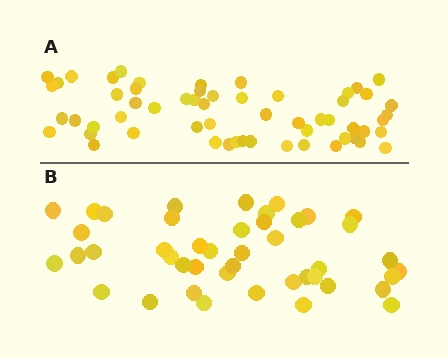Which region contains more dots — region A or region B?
Region A (the top region) has more dots.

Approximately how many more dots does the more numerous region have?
Region A has approximately 15 more dots than region B.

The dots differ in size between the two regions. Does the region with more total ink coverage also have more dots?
No. Region B has more total ink coverage because its dots are larger, but region A actually contains more individual dots. Total area can be misleading — the number of items is what matters here.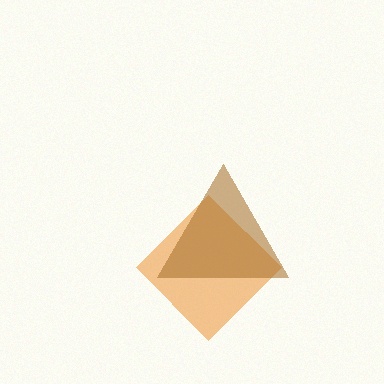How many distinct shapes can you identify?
There are 2 distinct shapes: an orange diamond, a brown triangle.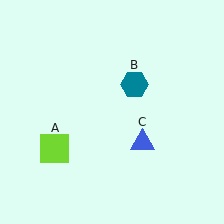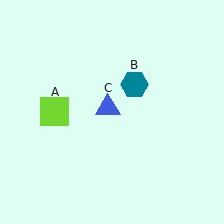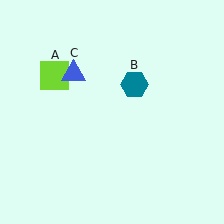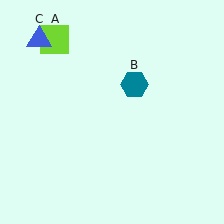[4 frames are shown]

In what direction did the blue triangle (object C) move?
The blue triangle (object C) moved up and to the left.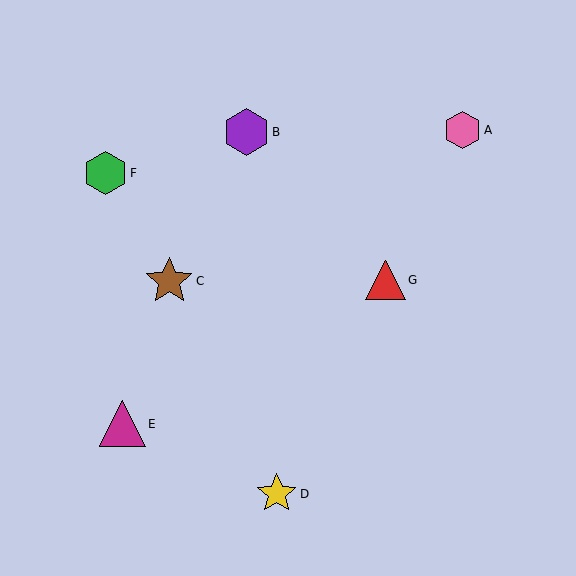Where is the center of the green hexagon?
The center of the green hexagon is at (105, 173).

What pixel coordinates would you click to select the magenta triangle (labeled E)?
Click at (122, 424) to select the magenta triangle E.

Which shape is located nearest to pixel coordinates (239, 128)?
The purple hexagon (labeled B) at (246, 132) is nearest to that location.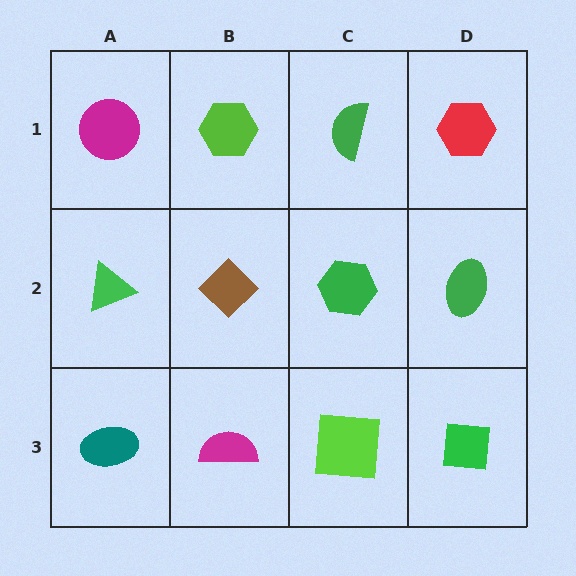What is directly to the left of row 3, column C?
A magenta semicircle.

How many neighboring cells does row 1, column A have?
2.